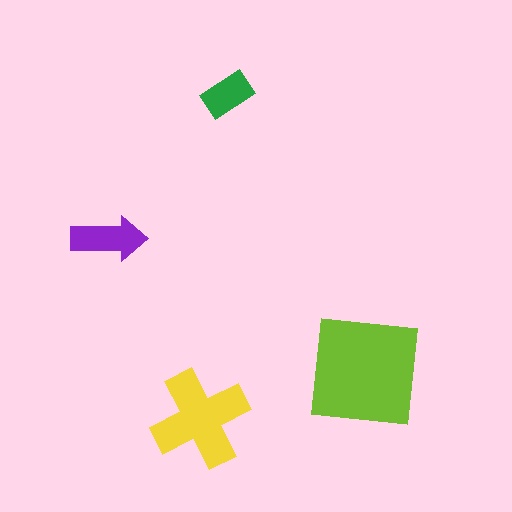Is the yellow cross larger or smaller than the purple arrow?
Larger.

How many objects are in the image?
There are 4 objects in the image.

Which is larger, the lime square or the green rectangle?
The lime square.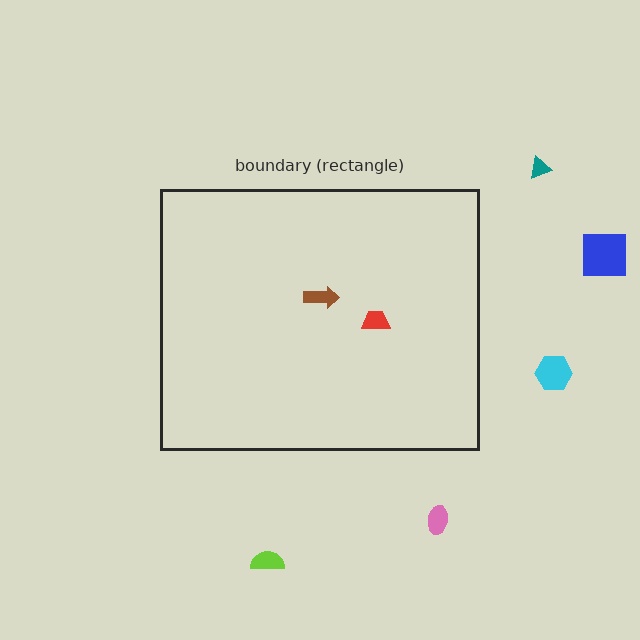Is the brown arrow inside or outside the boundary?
Inside.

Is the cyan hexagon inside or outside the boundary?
Outside.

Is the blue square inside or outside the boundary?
Outside.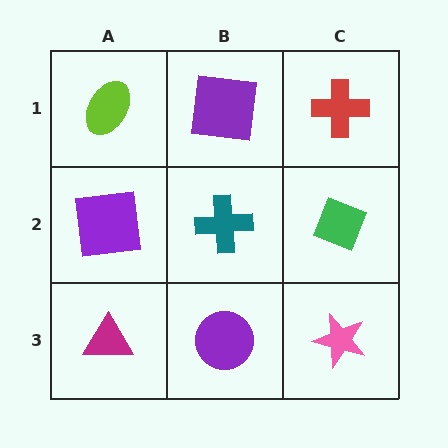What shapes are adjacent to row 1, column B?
A teal cross (row 2, column B), a lime ellipse (row 1, column A), a red cross (row 1, column C).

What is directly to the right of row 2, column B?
A green diamond.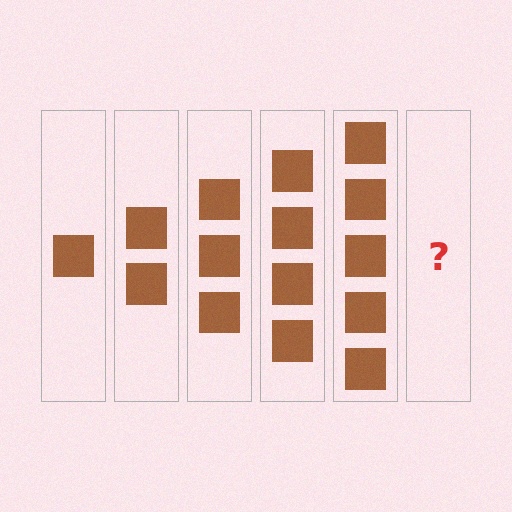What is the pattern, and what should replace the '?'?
The pattern is that each step adds one more square. The '?' should be 6 squares.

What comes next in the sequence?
The next element should be 6 squares.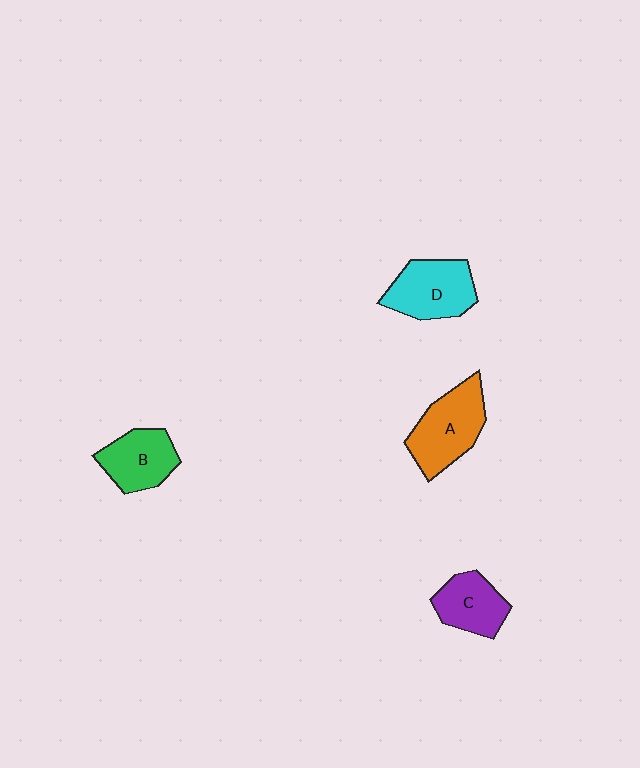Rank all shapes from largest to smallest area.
From largest to smallest: A (orange), D (cyan), B (green), C (purple).